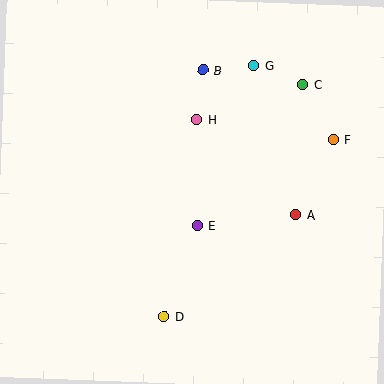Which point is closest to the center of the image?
Point E at (197, 225) is closest to the center.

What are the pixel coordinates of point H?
Point H is at (197, 119).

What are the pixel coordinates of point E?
Point E is at (197, 225).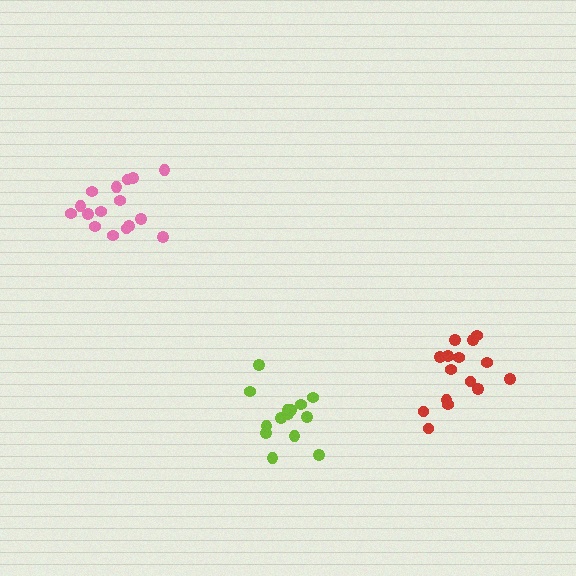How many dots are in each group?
Group 1: 16 dots, Group 2: 15 dots, Group 3: 14 dots (45 total).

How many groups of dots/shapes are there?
There are 3 groups.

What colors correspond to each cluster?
The clusters are colored: pink, red, lime.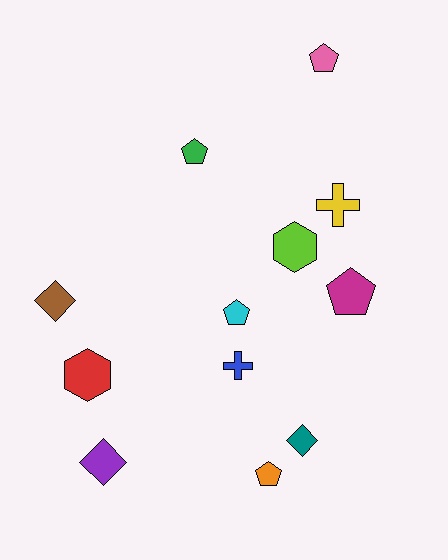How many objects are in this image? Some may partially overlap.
There are 12 objects.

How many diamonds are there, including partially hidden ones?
There are 3 diamonds.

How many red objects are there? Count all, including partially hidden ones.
There is 1 red object.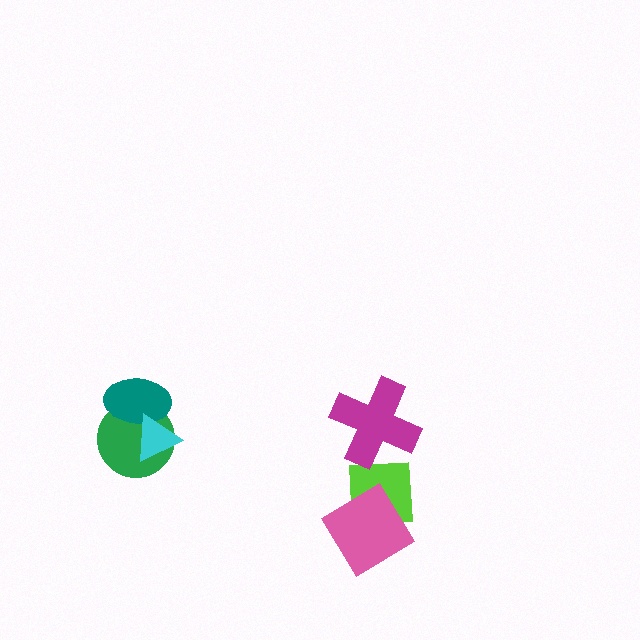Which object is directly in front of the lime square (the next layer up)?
The pink diamond is directly in front of the lime square.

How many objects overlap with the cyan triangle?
2 objects overlap with the cyan triangle.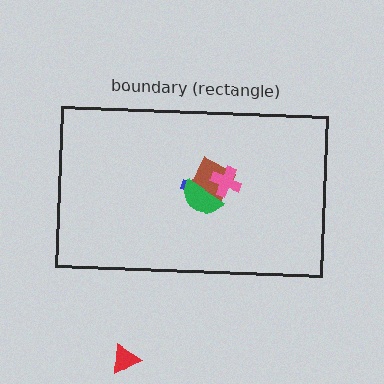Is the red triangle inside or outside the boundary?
Outside.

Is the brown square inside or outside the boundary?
Inside.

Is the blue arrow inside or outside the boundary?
Inside.